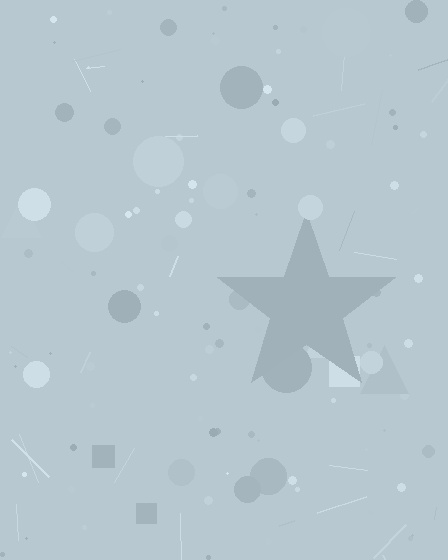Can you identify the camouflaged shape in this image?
The camouflaged shape is a star.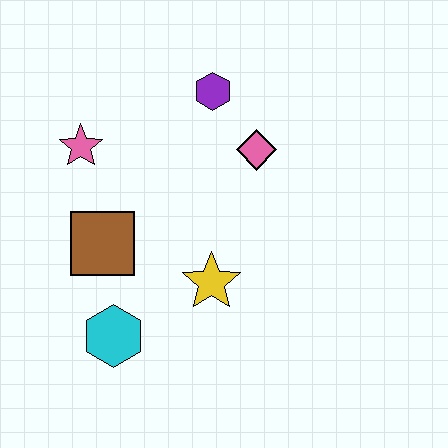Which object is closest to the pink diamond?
The purple hexagon is closest to the pink diamond.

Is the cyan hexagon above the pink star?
No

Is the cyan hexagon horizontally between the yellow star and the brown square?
Yes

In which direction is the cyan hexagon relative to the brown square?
The cyan hexagon is below the brown square.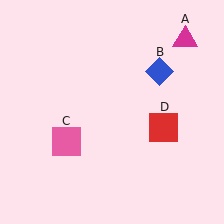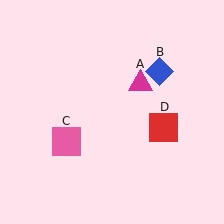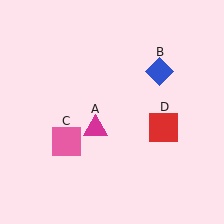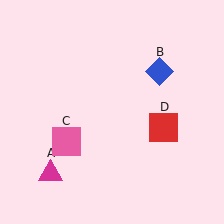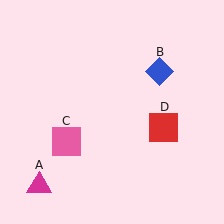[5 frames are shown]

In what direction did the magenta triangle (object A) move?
The magenta triangle (object A) moved down and to the left.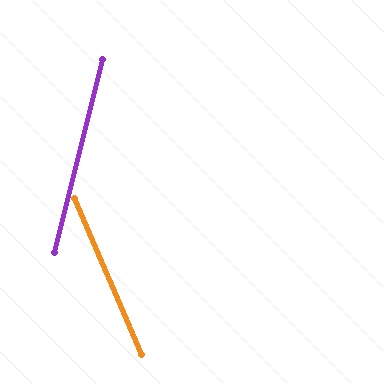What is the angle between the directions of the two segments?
Approximately 37 degrees.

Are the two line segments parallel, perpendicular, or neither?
Neither parallel nor perpendicular — they differ by about 37°.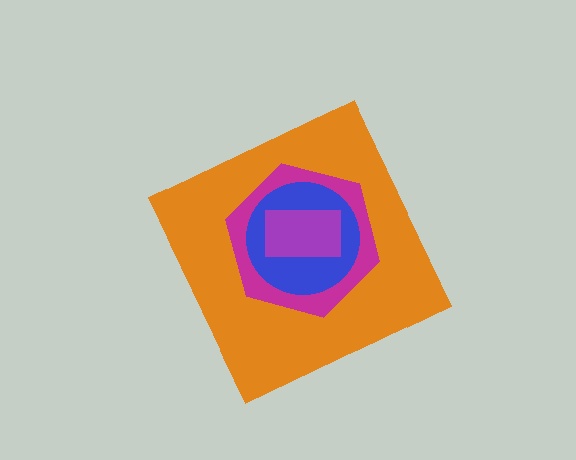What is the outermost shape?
The orange diamond.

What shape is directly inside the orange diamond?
The magenta hexagon.